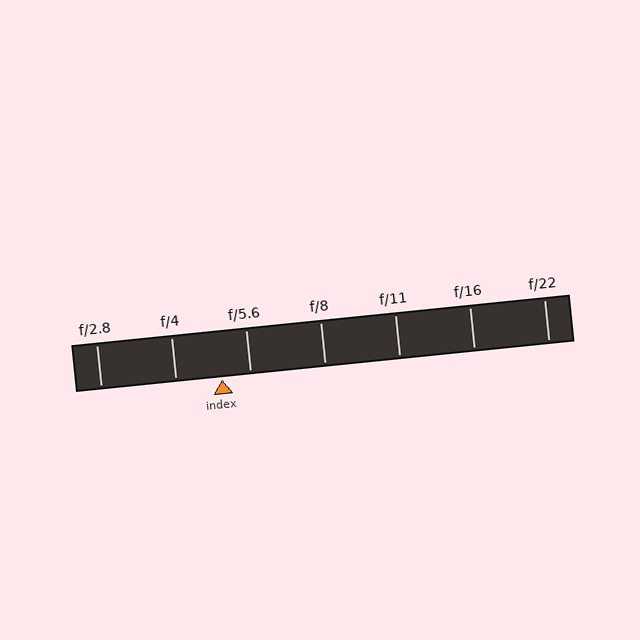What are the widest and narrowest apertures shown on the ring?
The widest aperture shown is f/2.8 and the narrowest is f/22.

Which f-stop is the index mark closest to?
The index mark is closest to f/5.6.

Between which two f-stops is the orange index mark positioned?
The index mark is between f/4 and f/5.6.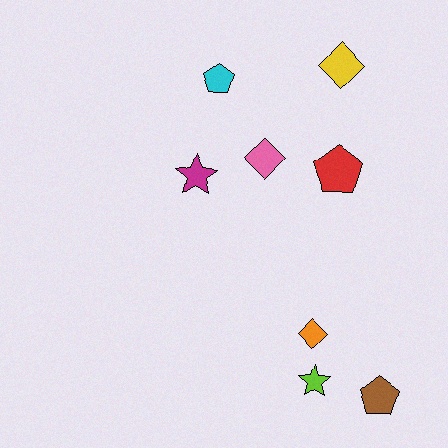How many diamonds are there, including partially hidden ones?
There are 3 diamonds.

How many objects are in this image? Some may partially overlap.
There are 8 objects.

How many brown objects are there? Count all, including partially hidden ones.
There is 1 brown object.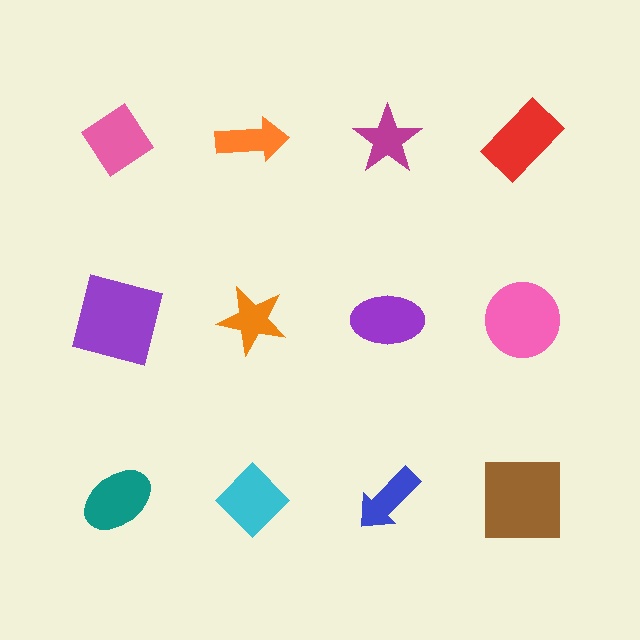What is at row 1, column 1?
A pink diamond.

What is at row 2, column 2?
An orange star.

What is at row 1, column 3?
A magenta star.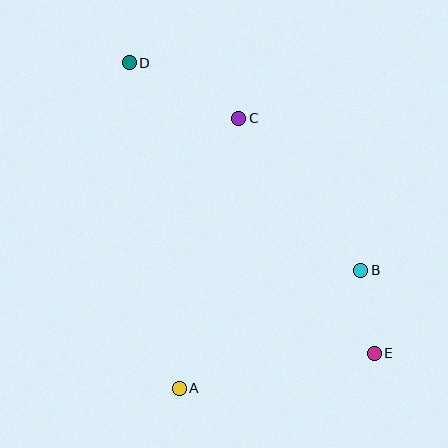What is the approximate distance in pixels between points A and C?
The distance between A and C is approximately 276 pixels.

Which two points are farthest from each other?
Points D and E are farthest from each other.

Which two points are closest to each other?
Points B and E are closest to each other.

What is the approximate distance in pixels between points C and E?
The distance between C and E is approximately 271 pixels.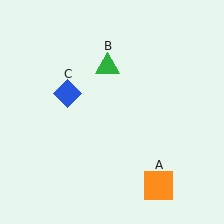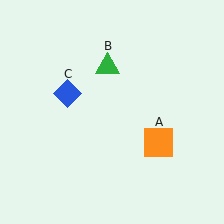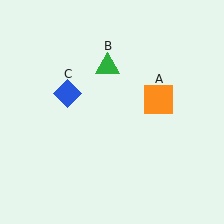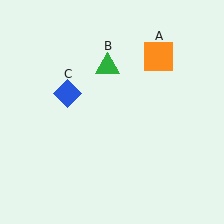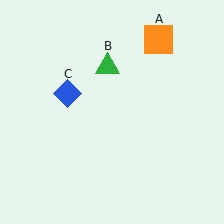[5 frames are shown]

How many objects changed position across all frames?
1 object changed position: orange square (object A).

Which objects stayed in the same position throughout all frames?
Green triangle (object B) and blue diamond (object C) remained stationary.